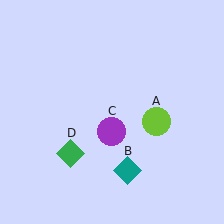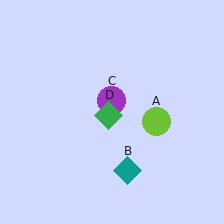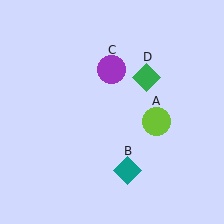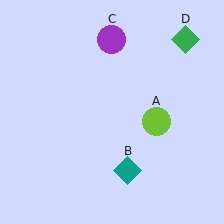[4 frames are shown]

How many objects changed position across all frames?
2 objects changed position: purple circle (object C), green diamond (object D).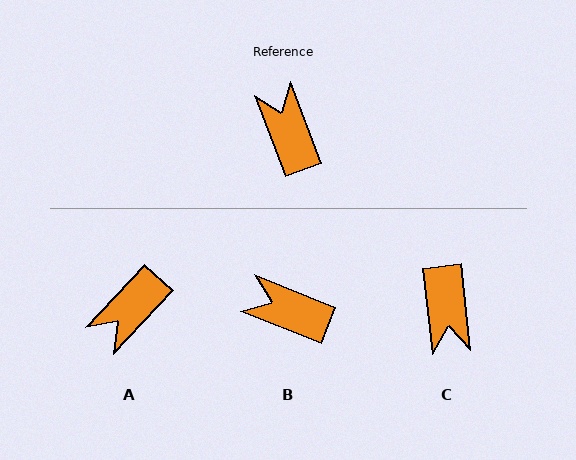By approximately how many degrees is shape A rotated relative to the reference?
Approximately 116 degrees counter-clockwise.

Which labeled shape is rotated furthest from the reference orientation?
C, about 166 degrees away.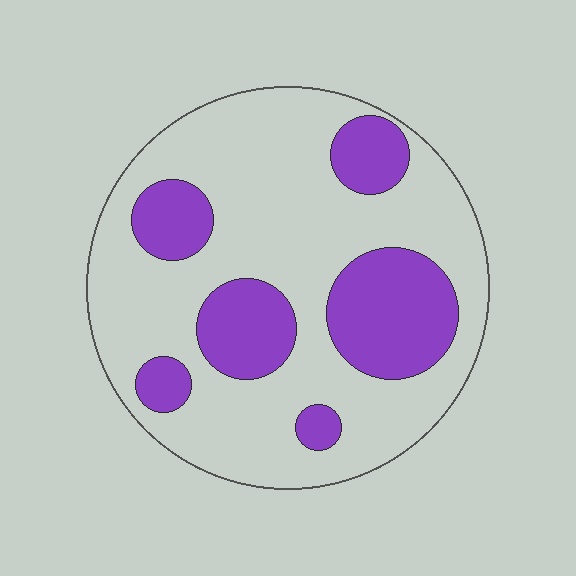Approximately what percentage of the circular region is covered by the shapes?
Approximately 30%.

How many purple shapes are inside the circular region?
6.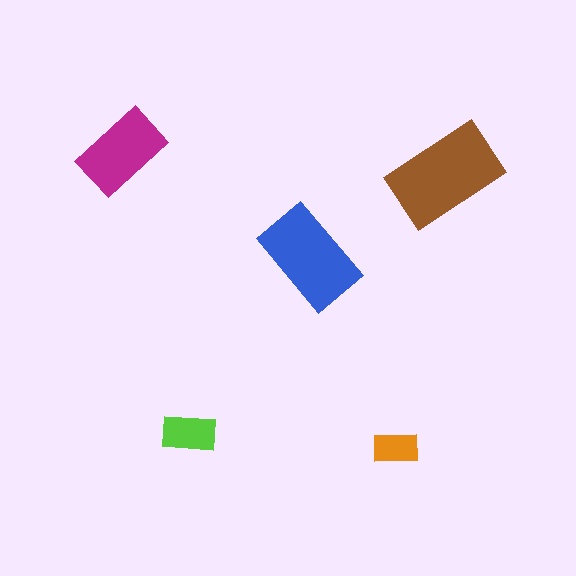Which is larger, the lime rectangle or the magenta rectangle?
The magenta one.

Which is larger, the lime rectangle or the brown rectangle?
The brown one.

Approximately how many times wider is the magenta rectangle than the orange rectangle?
About 2 times wider.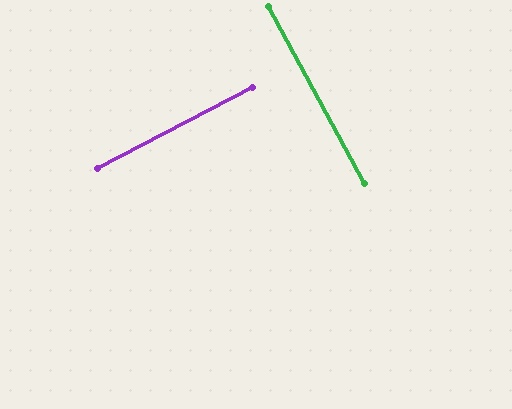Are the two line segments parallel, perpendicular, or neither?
Perpendicular — they meet at approximately 89°.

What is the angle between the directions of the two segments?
Approximately 89 degrees.